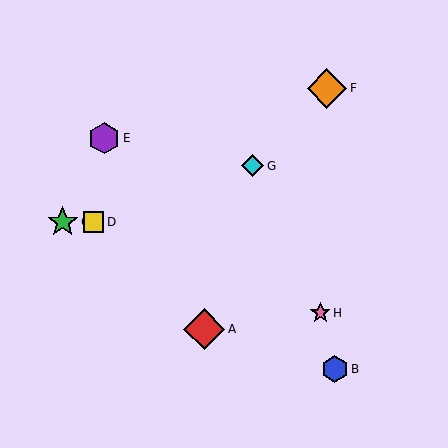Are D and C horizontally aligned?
Yes, both are at y≈222.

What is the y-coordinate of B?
Object B is at y≈369.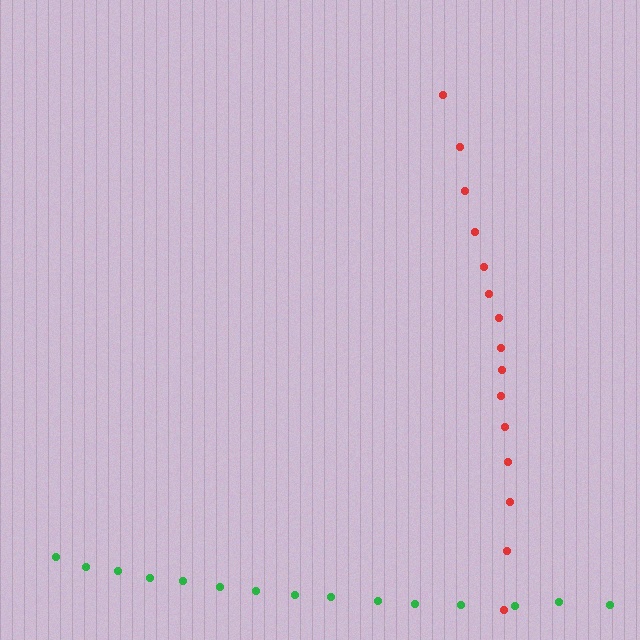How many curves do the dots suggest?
There are 2 distinct paths.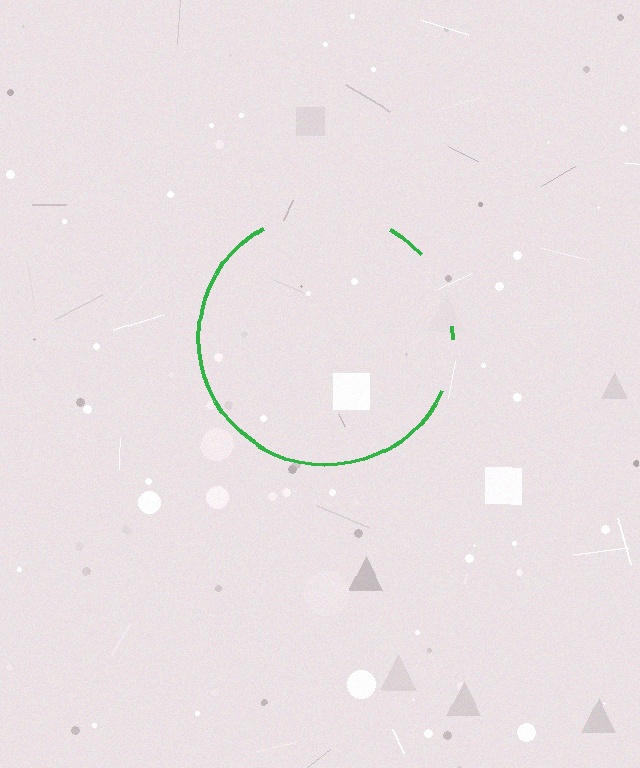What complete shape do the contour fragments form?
The contour fragments form a circle.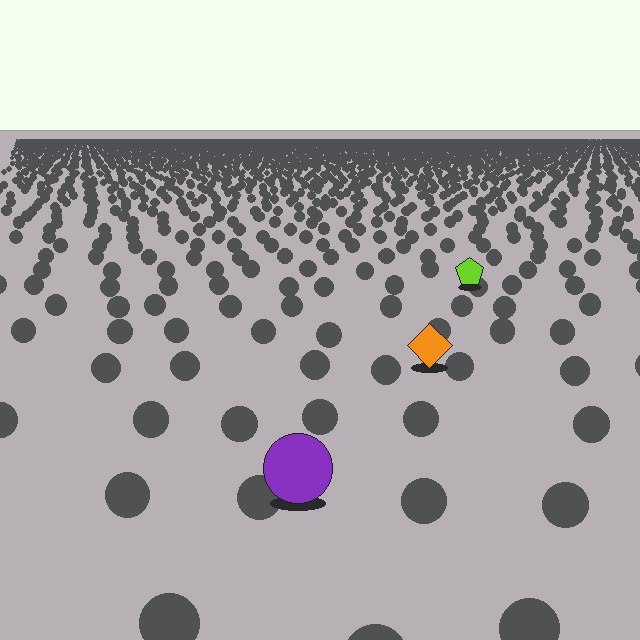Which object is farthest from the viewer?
The lime pentagon is farthest from the viewer. It appears smaller and the ground texture around it is denser.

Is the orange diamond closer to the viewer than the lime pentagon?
Yes. The orange diamond is closer — you can tell from the texture gradient: the ground texture is coarser near it.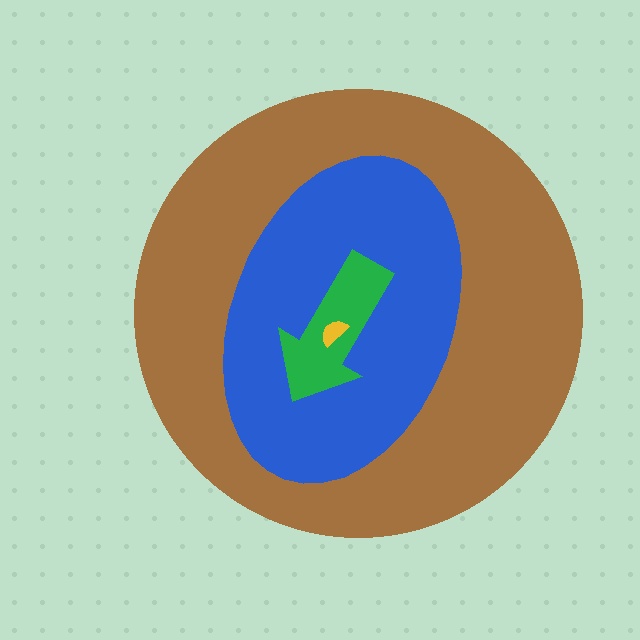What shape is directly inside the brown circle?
The blue ellipse.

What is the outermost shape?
The brown circle.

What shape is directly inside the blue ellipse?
The green arrow.